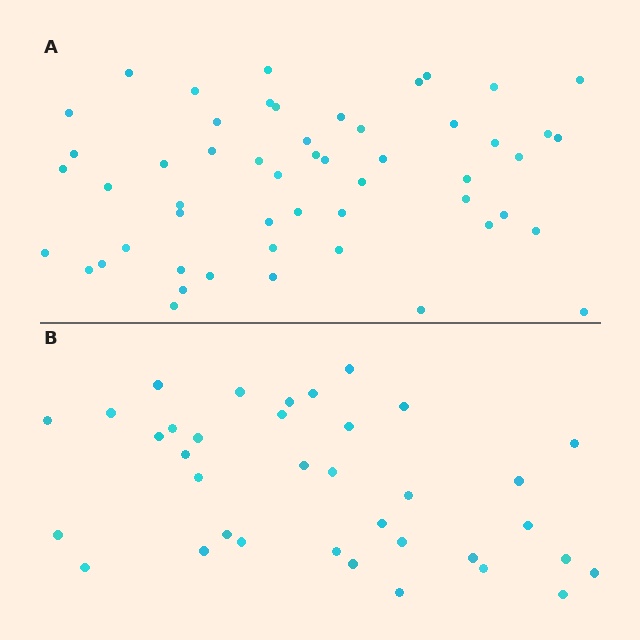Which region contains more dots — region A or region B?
Region A (the top region) has more dots.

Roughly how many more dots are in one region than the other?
Region A has approximately 15 more dots than region B.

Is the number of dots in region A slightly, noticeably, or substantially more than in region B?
Region A has substantially more. The ratio is roughly 1.5 to 1.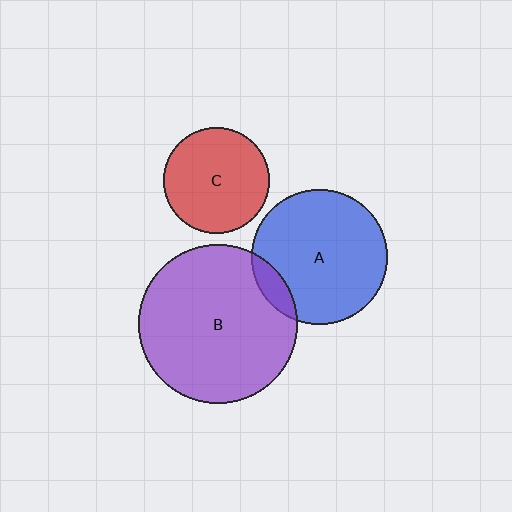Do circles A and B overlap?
Yes.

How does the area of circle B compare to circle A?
Approximately 1.4 times.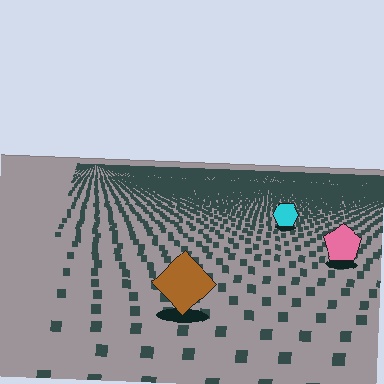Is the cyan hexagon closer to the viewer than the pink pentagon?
No. The pink pentagon is closer — you can tell from the texture gradient: the ground texture is coarser near it.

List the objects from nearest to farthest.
From nearest to farthest: the brown diamond, the pink pentagon, the cyan hexagon.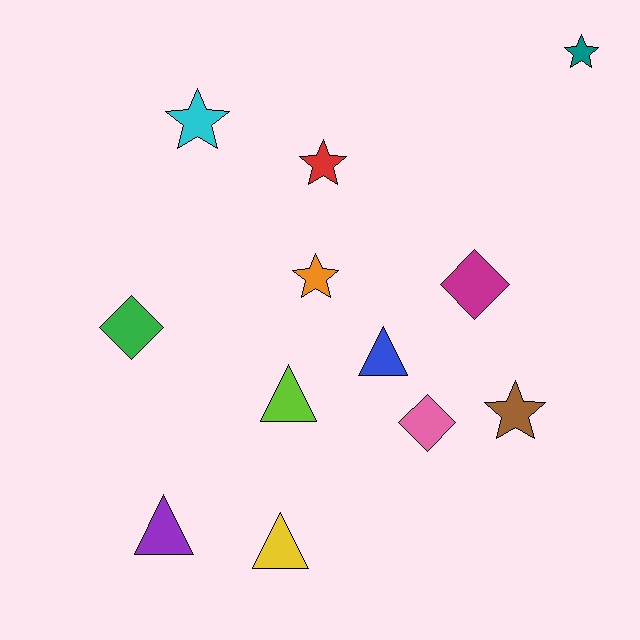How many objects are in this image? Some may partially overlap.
There are 12 objects.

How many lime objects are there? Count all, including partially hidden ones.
There is 1 lime object.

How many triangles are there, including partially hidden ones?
There are 4 triangles.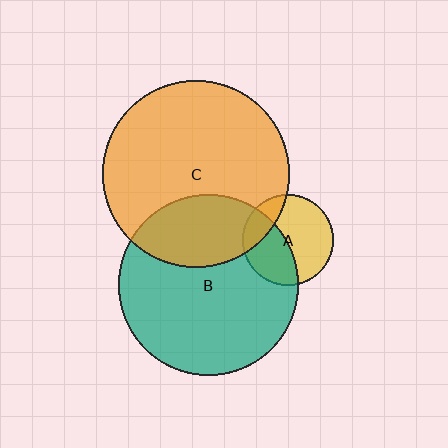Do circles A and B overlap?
Yes.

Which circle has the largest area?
Circle C (orange).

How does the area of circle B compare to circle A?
Approximately 3.9 times.